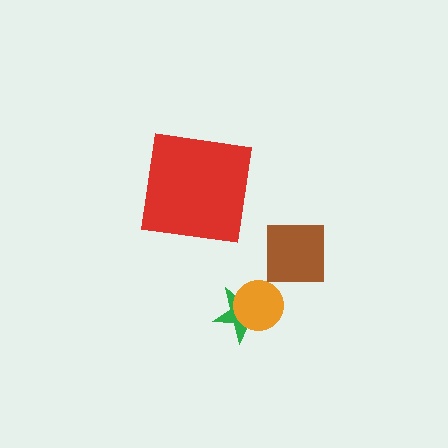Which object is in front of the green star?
The orange circle is in front of the green star.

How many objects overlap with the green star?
1 object overlaps with the green star.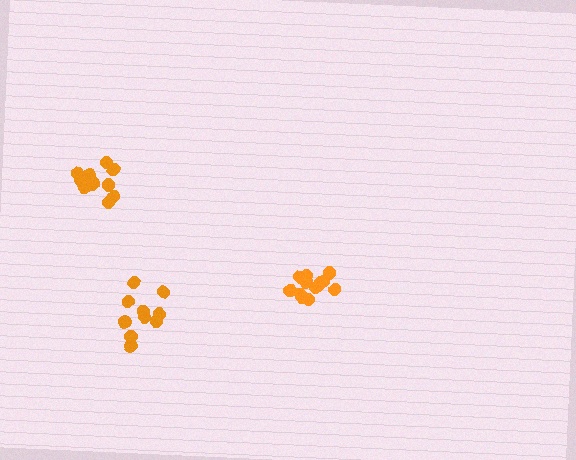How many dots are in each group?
Group 1: 12 dots, Group 2: 10 dots, Group 3: 12 dots (34 total).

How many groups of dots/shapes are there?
There are 3 groups.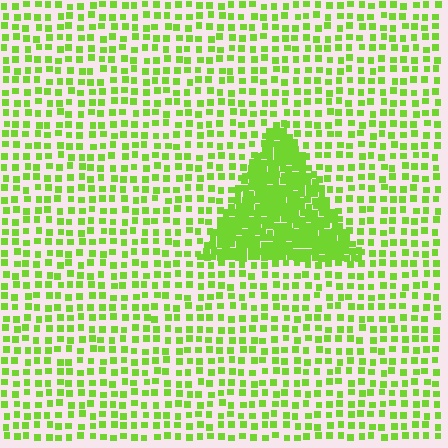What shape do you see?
I see a triangle.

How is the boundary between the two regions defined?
The boundary is defined by a change in element density (approximately 2.9x ratio). All elements are the same color, size, and shape.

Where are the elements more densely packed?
The elements are more densely packed inside the triangle boundary.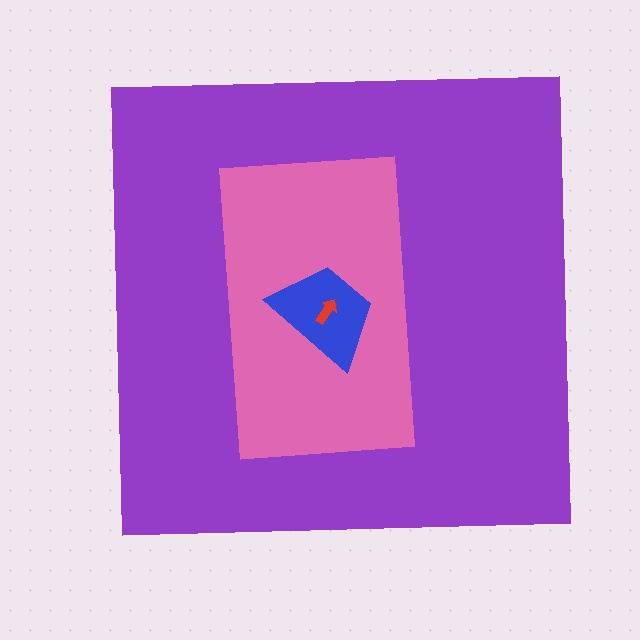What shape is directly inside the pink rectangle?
The blue trapezoid.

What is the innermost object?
The red arrow.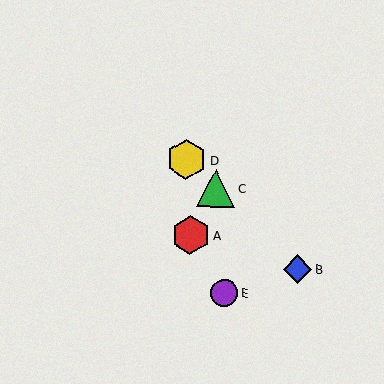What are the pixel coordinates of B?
Object B is at (298, 269).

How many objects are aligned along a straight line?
3 objects (B, C, D) are aligned along a straight line.